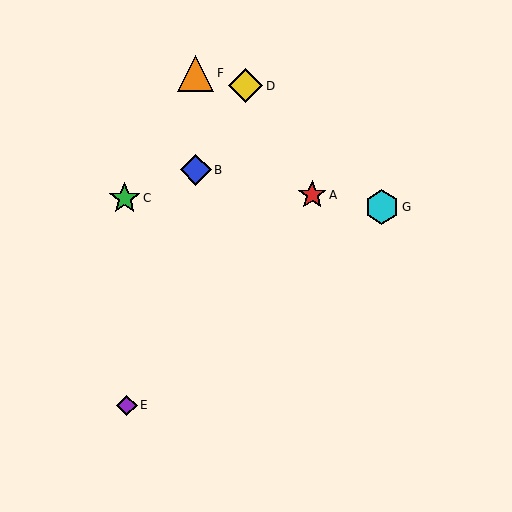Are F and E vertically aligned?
No, F is at x≈196 and E is at x≈127.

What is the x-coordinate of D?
Object D is at x≈246.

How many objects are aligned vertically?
2 objects (B, F) are aligned vertically.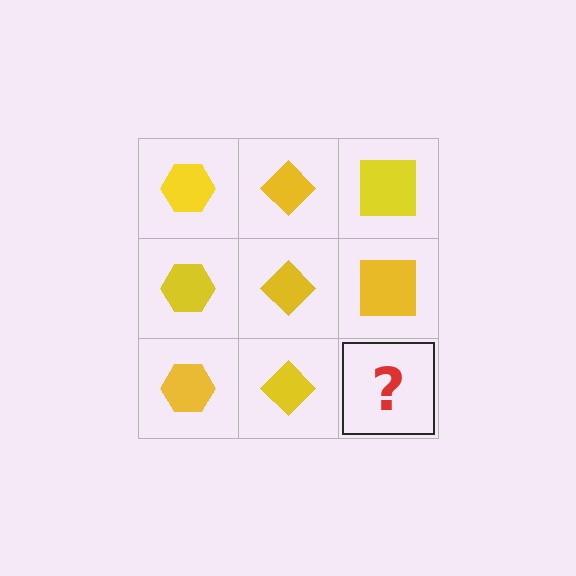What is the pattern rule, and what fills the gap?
The rule is that each column has a consistent shape. The gap should be filled with a yellow square.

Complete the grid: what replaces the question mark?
The question mark should be replaced with a yellow square.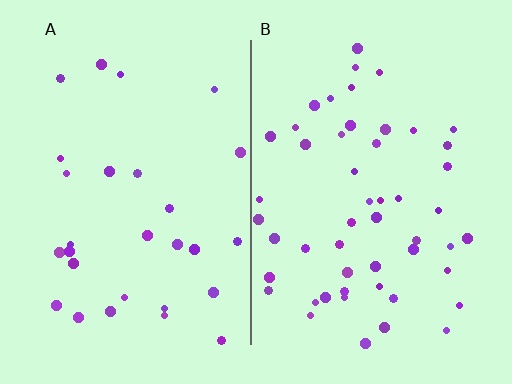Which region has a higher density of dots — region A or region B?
B (the right).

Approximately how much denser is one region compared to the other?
Approximately 1.8× — region B over region A.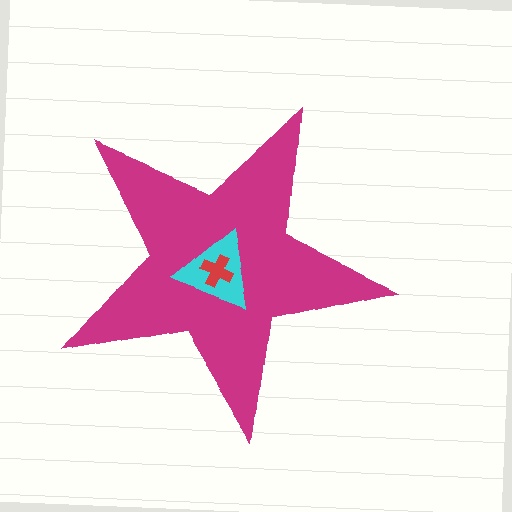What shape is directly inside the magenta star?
The cyan triangle.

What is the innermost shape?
The red cross.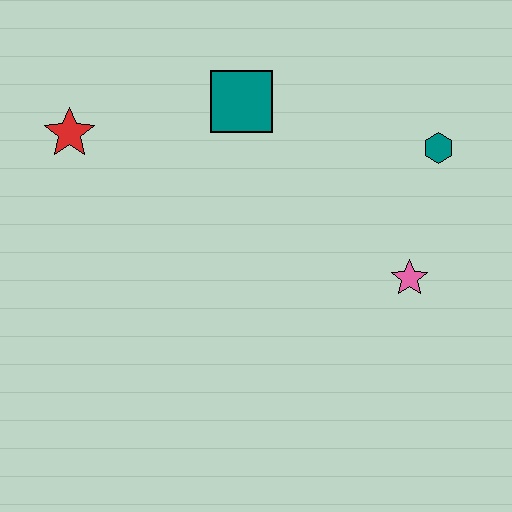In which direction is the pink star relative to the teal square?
The pink star is below the teal square.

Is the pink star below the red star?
Yes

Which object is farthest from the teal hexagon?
The red star is farthest from the teal hexagon.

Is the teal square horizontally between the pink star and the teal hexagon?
No